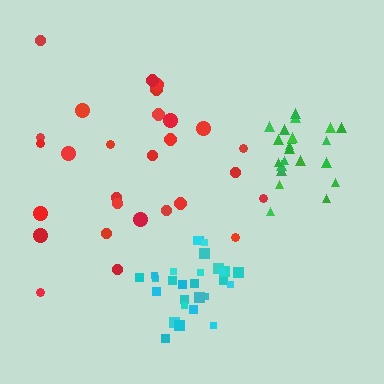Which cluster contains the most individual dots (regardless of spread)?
Cyan (29).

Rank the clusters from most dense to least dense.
green, cyan, red.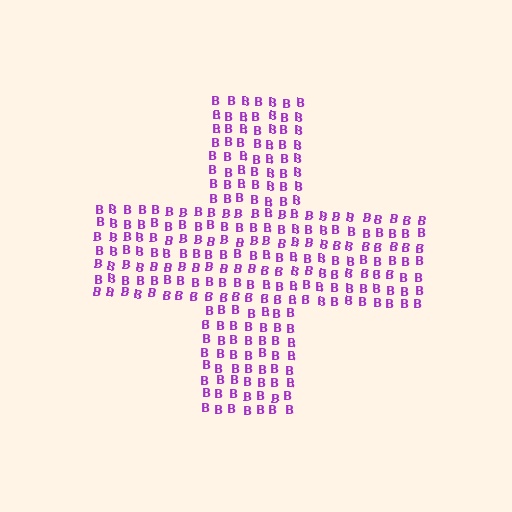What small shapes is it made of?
It is made of small letter B's.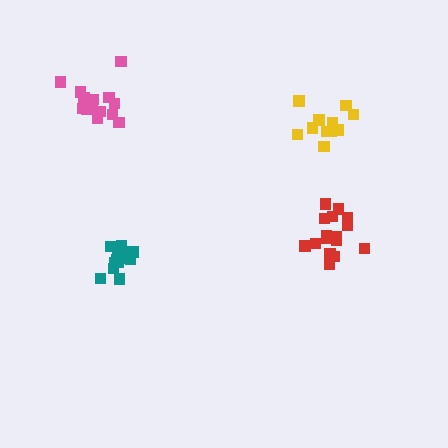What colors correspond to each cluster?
The clusters are colored: red, yellow, teal, pink.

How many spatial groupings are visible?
There are 4 spatial groupings.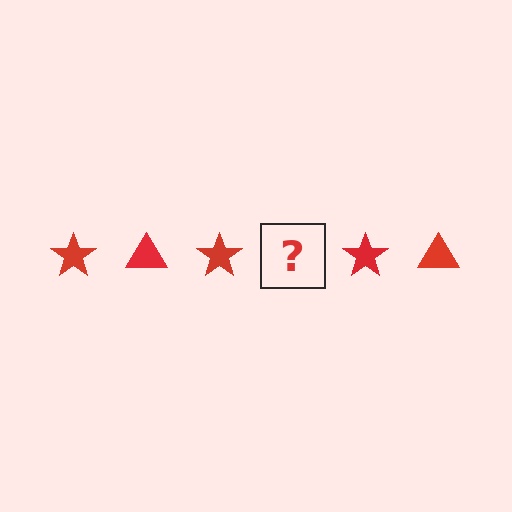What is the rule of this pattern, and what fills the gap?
The rule is that the pattern cycles through star, triangle shapes in red. The gap should be filled with a red triangle.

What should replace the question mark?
The question mark should be replaced with a red triangle.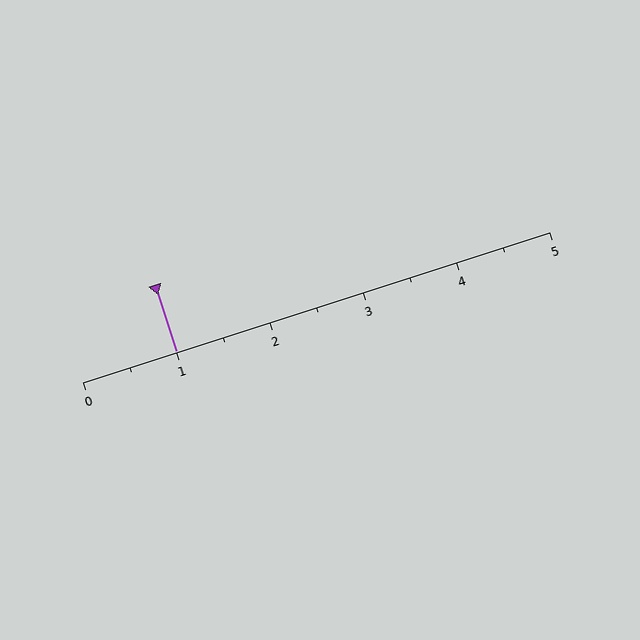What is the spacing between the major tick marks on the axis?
The major ticks are spaced 1 apart.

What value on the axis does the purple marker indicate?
The marker indicates approximately 1.